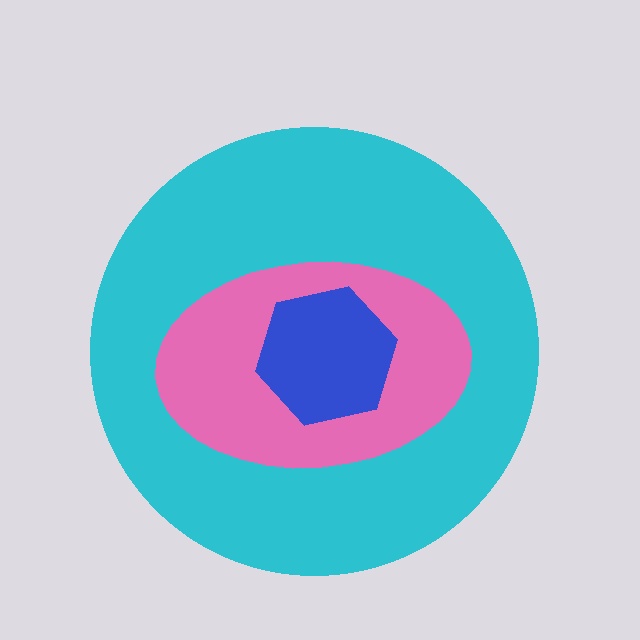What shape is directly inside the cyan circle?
The pink ellipse.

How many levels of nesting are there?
3.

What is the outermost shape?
The cyan circle.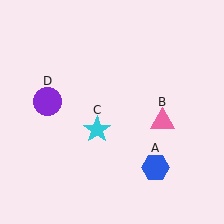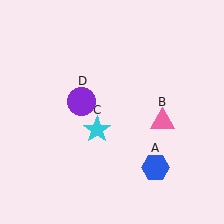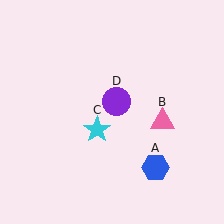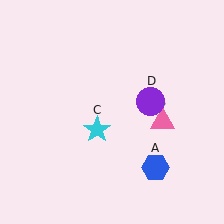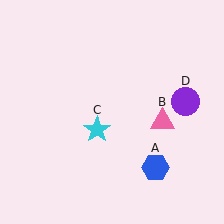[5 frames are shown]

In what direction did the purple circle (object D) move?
The purple circle (object D) moved right.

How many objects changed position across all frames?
1 object changed position: purple circle (object D).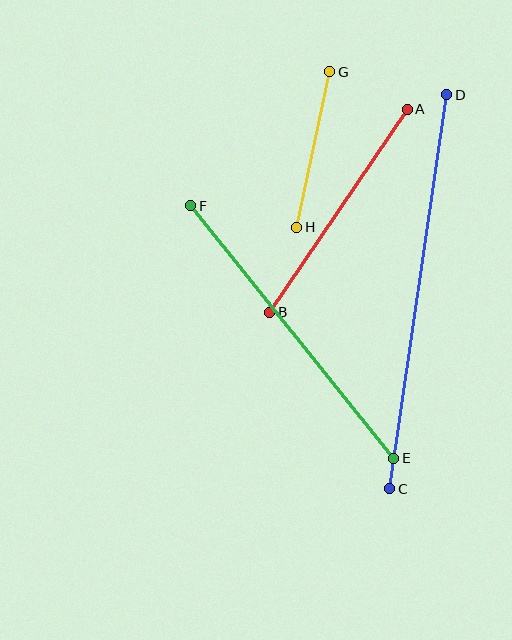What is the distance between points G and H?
The distance is approximately 159 pixels.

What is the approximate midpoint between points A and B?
The midpoint is at approximately (339, 211) pixels.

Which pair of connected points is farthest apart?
Points C and D are farthest apart.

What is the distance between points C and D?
The distance is approximately 398 pixels.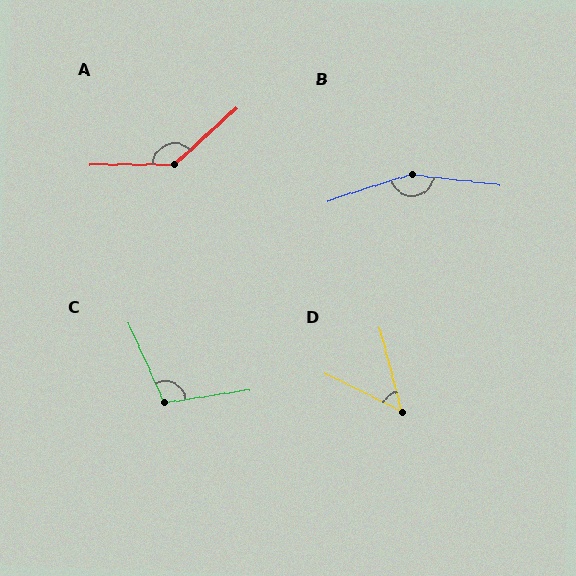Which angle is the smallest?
D, at approximately 49 degrees.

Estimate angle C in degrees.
Approximately 105 degrees.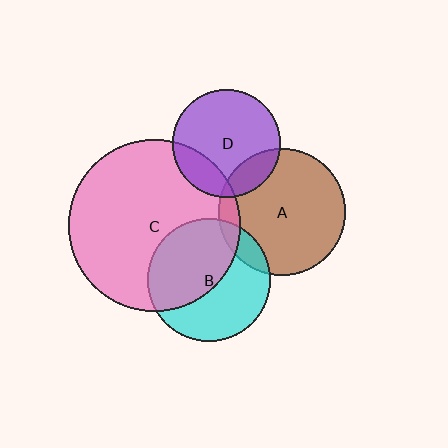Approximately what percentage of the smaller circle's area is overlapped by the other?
Approximately 15%.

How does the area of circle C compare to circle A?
Approximately 1.8 times.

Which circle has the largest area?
Circle C (pink).